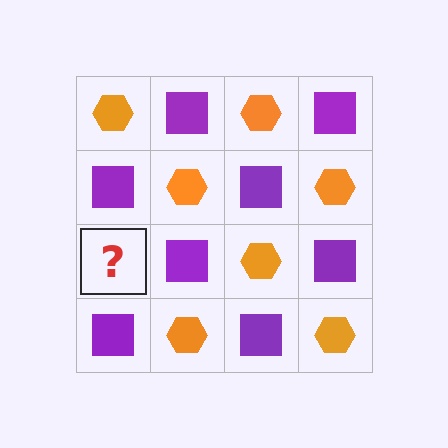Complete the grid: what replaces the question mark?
The question mark should be replaced with an orange hexagon.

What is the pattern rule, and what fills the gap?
The rule is that it alternates orange hexagon and purple square in a checkerboard pattern. The gap should be filled with an orange hexagon.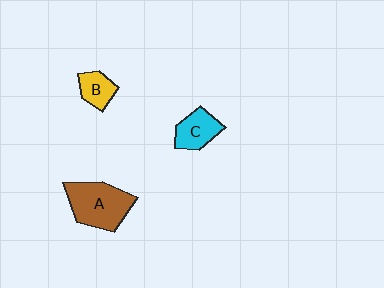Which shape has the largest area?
Shape A (brown).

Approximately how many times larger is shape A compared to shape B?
Approximately 2.3 times.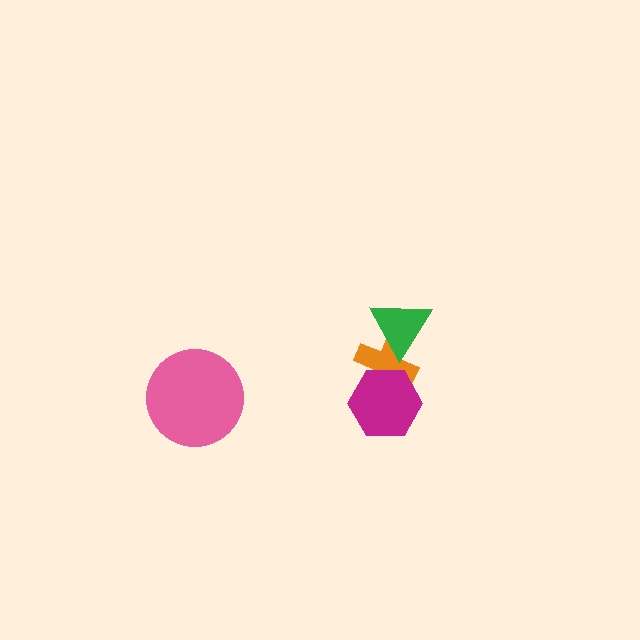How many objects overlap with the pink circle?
0 objects overlap with the pink circle.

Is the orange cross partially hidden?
Yes, it is partially covered by another shape.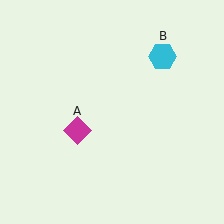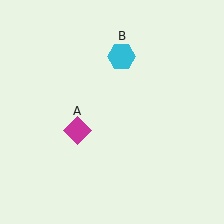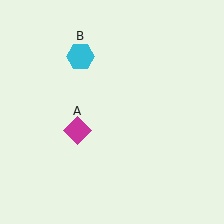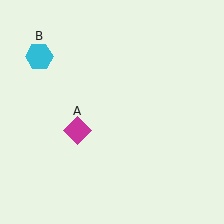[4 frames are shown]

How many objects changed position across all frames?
1 object changed position: cyan hexagon (object B).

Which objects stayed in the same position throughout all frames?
Magenta diamond (object A) remained stationary.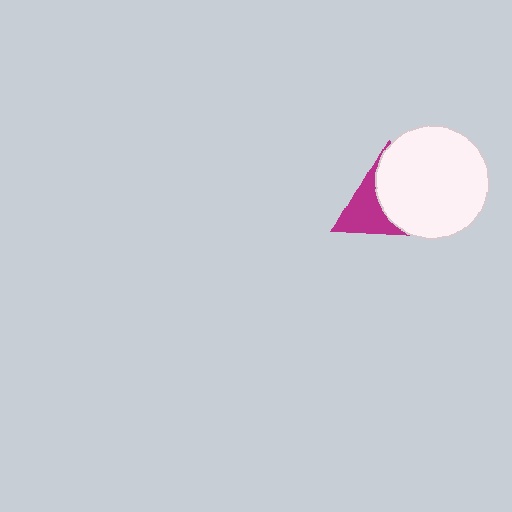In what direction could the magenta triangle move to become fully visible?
The magenta triangle could move left. That would shift it out from behind the white circle entirely.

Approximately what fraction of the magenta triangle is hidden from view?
Roughly 58% of the magenta triangle is hidden behind the white circle.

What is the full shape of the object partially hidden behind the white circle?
The partially hidden object is a magenta triangle.